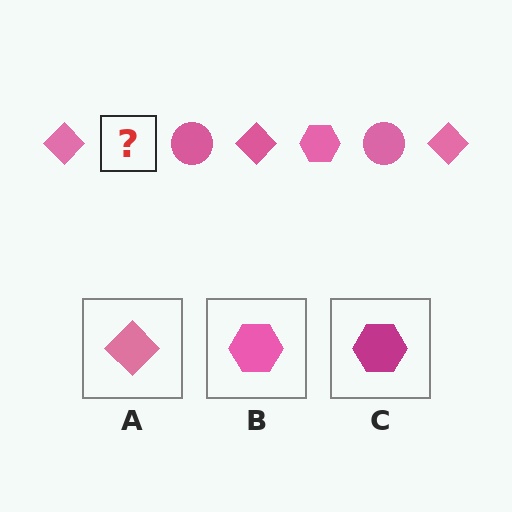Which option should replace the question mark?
Option B.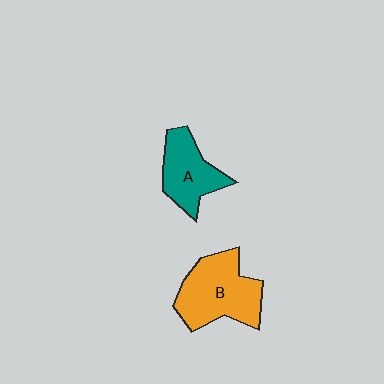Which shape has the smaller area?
Shape A (teal).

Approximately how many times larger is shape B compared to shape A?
Approximately 1.4 times.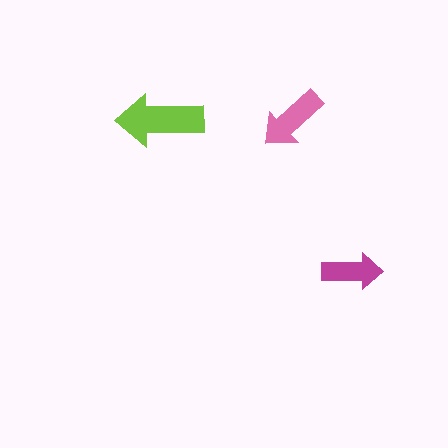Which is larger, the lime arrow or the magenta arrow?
The lime one.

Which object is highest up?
The lime arrow is topmost.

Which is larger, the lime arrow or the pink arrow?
The lime one.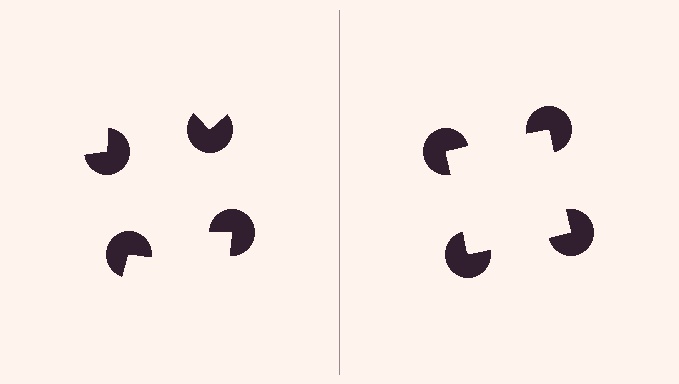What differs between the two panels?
The pac-man discs are positioned identically on both sides; only the wedge orientations differ. On the right they align to a square; on the left they are misaligned.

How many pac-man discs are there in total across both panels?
8 — 4 on each side.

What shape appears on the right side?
An illusory square.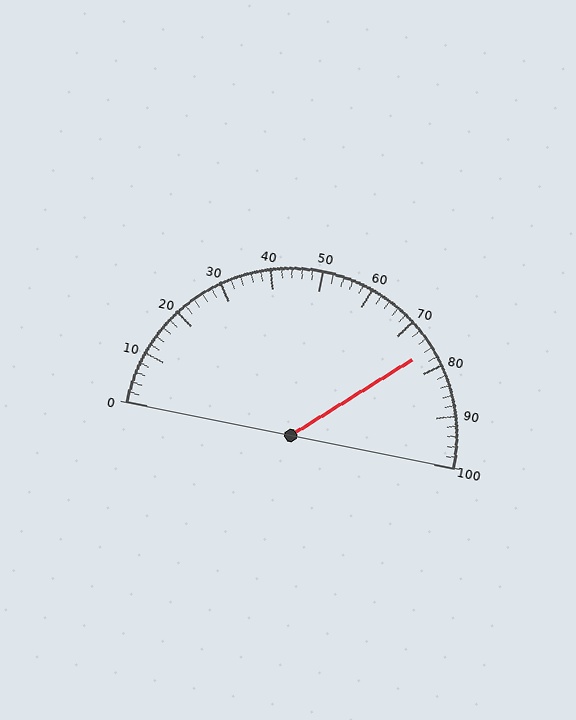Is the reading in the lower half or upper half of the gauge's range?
The reading is in the upper half of the range (0 to 100).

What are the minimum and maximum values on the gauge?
The gauge ranges from 0 to 100.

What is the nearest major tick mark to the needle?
The nearest major tick mark is 80.